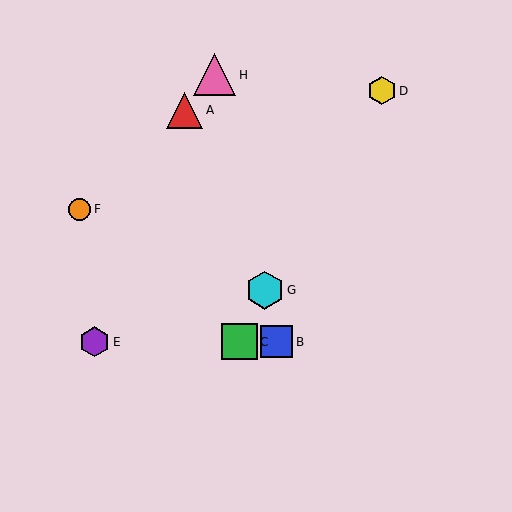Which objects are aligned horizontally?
Objects B, C, E are aligned horizontally.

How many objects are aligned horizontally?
3 objects (B, C, E) are aligned horizontally.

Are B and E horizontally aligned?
Yes, both are at y≈342.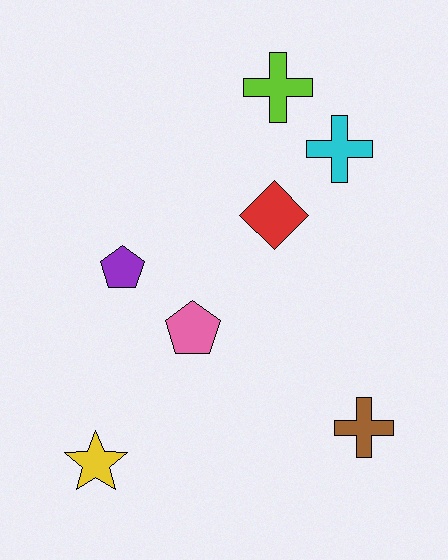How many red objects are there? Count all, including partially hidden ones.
There is 1 red object.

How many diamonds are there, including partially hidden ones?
There is 1 diamond.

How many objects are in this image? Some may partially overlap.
There are 7 objects.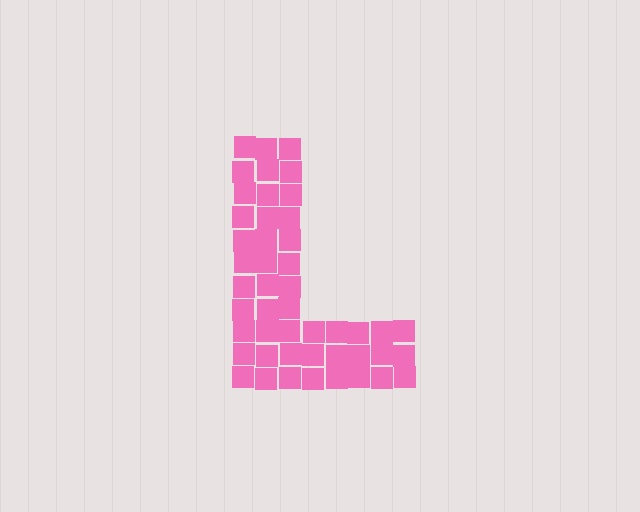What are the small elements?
The small elements are squares.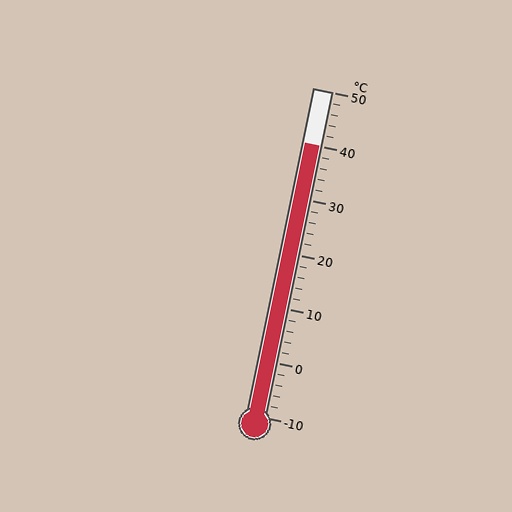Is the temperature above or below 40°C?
The temperature is at 40°C.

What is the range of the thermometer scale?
The thermometer scale ranges from -10°C to 50°C.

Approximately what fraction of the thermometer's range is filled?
The thermometer is filled to approximately 85% of its range.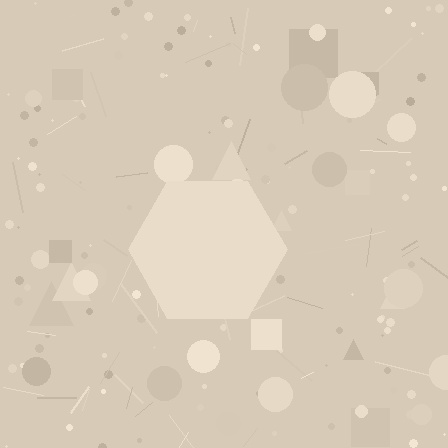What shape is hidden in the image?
A hexagon is hidden in the image.